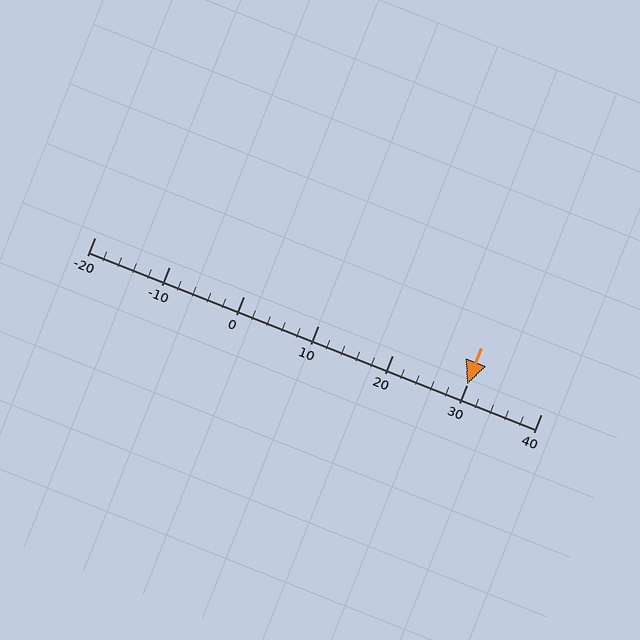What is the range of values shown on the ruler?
The ruler shows values from -20 to 40.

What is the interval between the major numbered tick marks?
The major tick marks are spaced 10 units apart.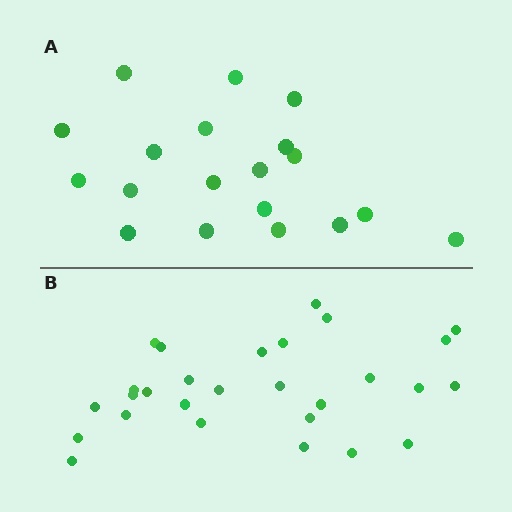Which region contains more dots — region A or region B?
Region B (the bottom region) has more dots.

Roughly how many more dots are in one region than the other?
Region B has roughly 8 or so more dots than region A.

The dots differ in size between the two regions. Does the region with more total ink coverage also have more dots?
No. Region A has more total ink coverage because its dots are larger, but region B actually contains more individual dots. Total area can be misleading — the number of items is what matters here.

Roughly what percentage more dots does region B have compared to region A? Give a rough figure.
About 45% more.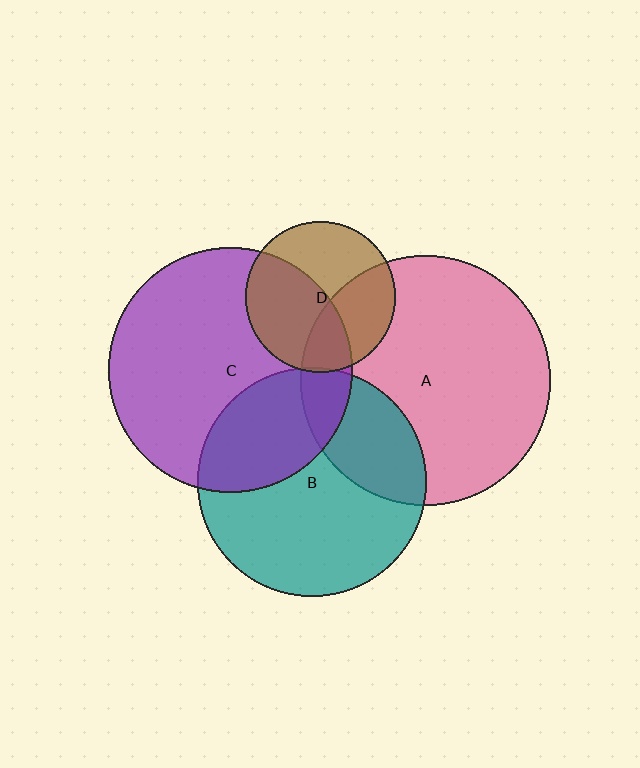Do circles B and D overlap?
Yes.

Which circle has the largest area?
Circle A (pink).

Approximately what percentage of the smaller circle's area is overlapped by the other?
Approximately 5%.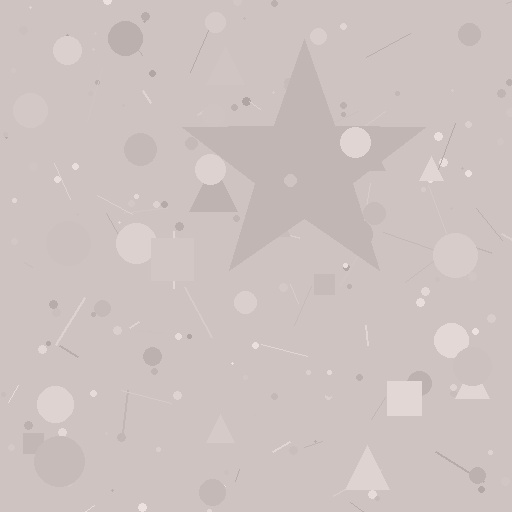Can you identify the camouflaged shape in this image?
The camouflaged shape is a star.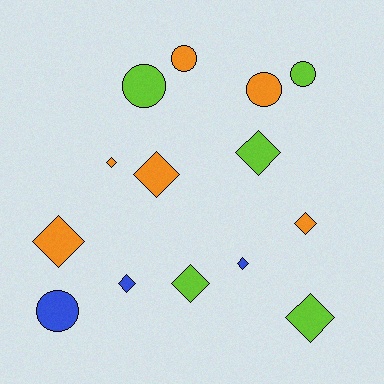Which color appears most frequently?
Orange, with 6 objects.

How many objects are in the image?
There are 14 objects.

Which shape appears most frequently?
Diamond, with 9 objects.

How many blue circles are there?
There is 1 blue circle.